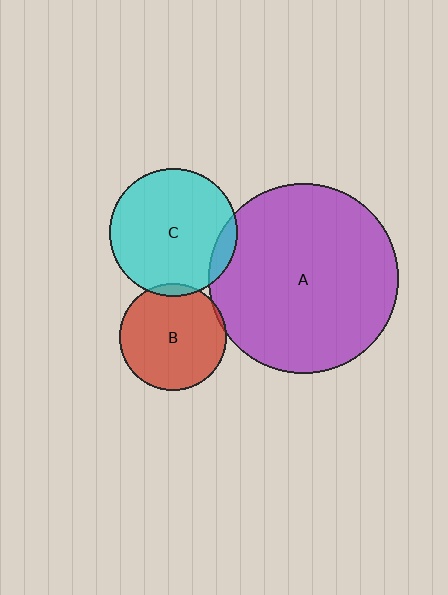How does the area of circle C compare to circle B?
Approximately 1.4 times.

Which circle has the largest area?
Circle A (purple).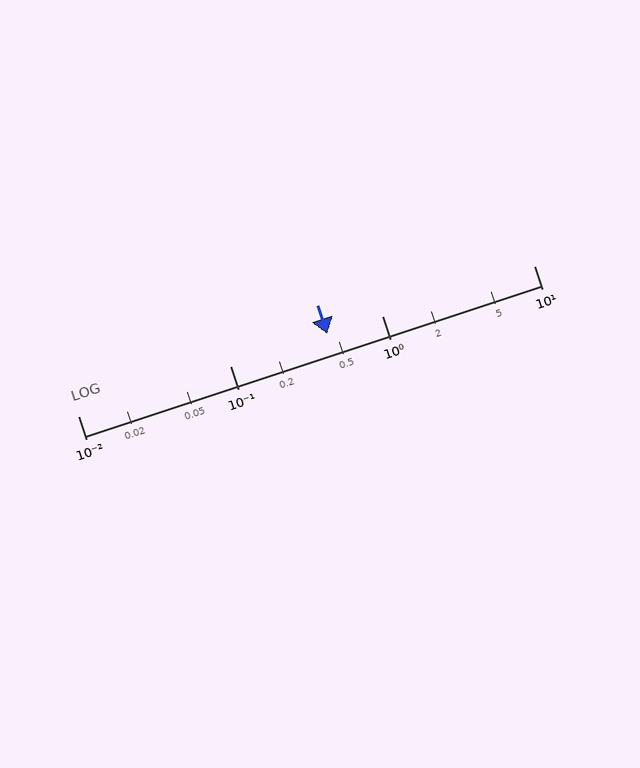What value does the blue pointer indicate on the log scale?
The pointer indicates approximately 0.44.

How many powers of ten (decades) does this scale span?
The scale spans 3 decades, from 0.01 to 10.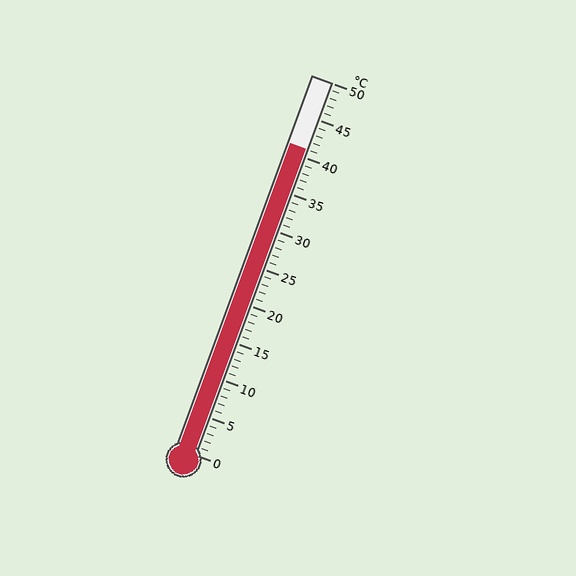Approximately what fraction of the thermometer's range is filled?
The thermometer is filled to approximately 80% of its range.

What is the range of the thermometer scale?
The thermometer scale ranges from 0°C to 50°C.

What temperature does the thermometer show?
The thermometer shows approximately 41°C.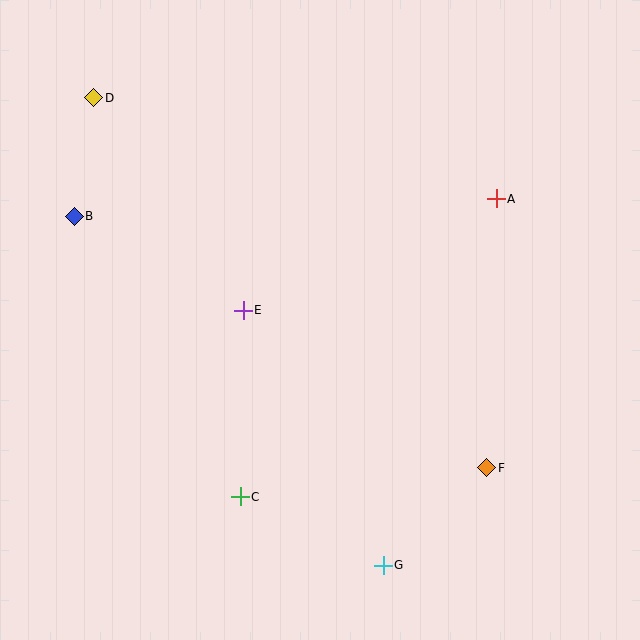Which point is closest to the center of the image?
Point E at (243, 310) is closest to the center.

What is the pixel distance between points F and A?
The distance between F and A is 269 pixels.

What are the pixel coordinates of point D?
Point D is at (94, 98).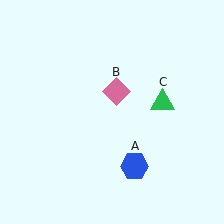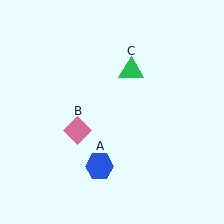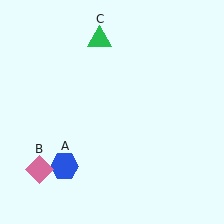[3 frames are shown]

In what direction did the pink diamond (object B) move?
The pink diamond (object B) moved down and to the left.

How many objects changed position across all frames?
3 objects changed position: blue hexagon (object A), pink diamond (object B), green triangle (object C).